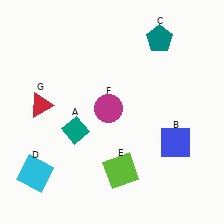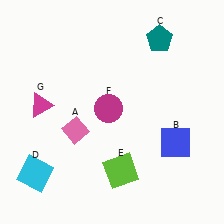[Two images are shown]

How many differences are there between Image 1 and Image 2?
There are 2 differences between the two images.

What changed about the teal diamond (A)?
In Image 1, A is teal. In Image 2, it changed to pink.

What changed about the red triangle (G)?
In Image 1, G is red. In Image 2, it changed to magenta.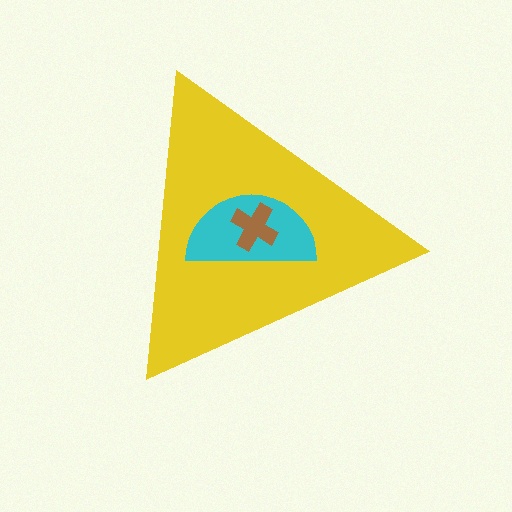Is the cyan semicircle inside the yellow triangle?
Yes.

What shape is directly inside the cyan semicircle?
The brown cross.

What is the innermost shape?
The brown cross.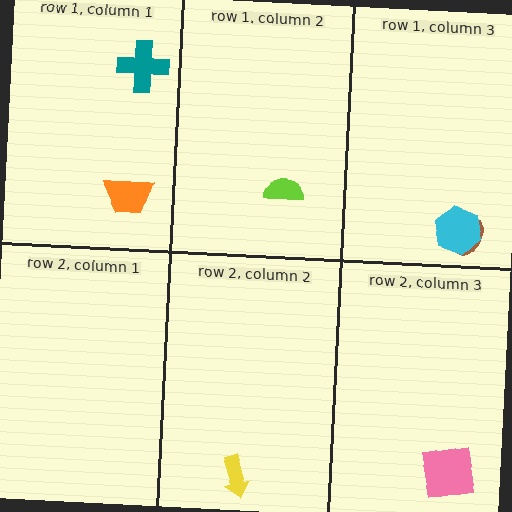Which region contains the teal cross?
The row 1, column 1 region.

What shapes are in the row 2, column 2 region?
The yellow arrow.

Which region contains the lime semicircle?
The row 1, column 2 region.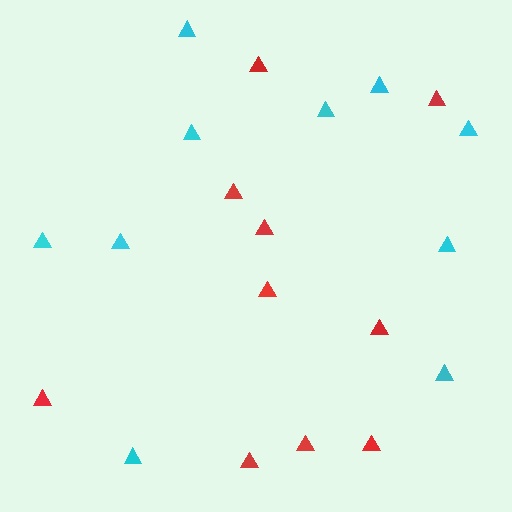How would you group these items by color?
There are 2 groups: one group of cyan triangles (10) and one group of red triangles (10).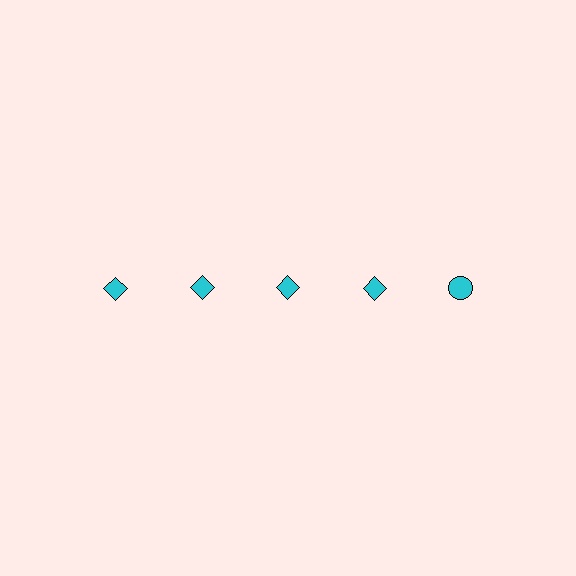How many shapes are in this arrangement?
There are 5 shapes arranged in a grid pattern.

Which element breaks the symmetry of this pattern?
The cyan circle in the top row, rightmost column breaks the symmetry. All other shapes are cyan diamonds.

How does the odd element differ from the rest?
It has a different shape: circle instead of diamond.